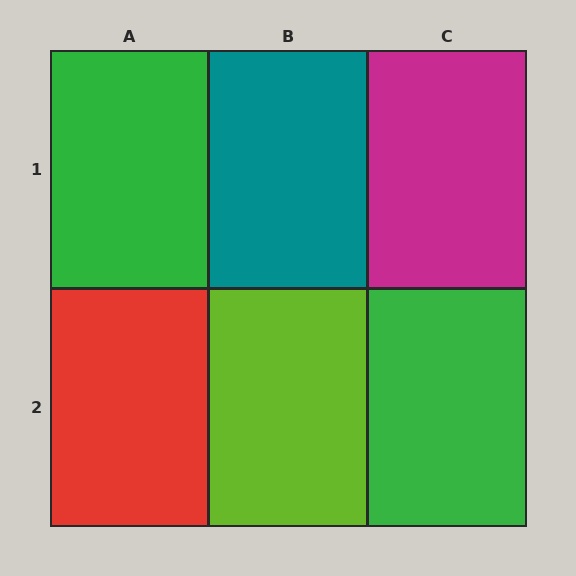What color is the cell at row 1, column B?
Teal.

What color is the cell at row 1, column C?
Magenta.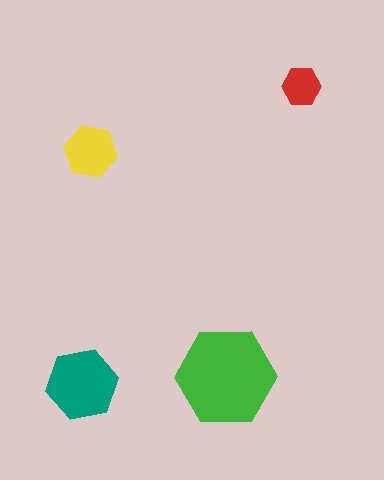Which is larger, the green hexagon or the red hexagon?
The green one.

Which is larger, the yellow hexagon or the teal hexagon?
The teal one.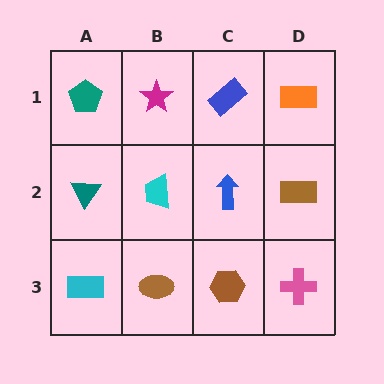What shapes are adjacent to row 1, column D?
A brown rectangle (row 2, column D), a blue rectangle (row 1, column C).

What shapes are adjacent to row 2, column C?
A blue rectangle (row 1, column C), a brown hexagon (row 3, column C), a cyan trapezoid (row 2, column B), a brown rectangle (row 2, column D).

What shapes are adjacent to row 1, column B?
A cyan trapezoid (row 2, column B), a teal pentagon (row 1, column A), a blue rectangle (row 1, column C).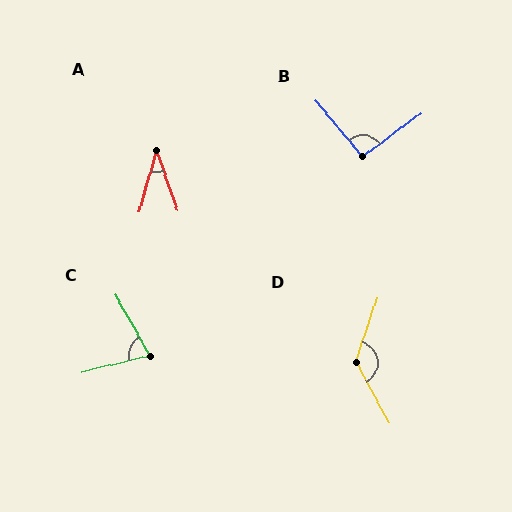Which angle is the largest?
D, at approximately 134 degrees.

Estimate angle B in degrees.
Approximately 93 degrees.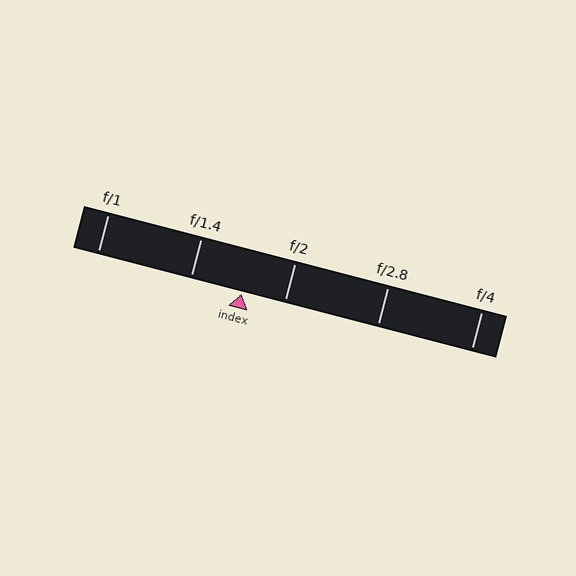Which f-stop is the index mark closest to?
The index mark is closest to f/2.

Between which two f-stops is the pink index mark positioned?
The index mark is between f/1.4 and f/2.